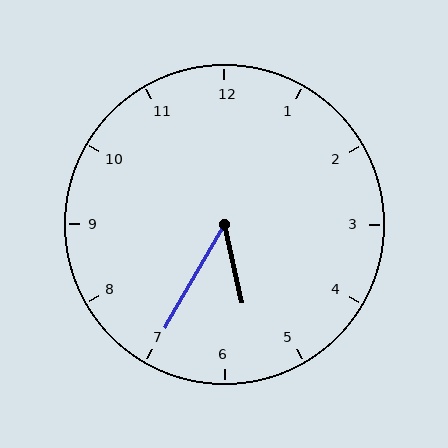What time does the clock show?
5:35.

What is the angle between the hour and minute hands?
Approximately 42 degrees.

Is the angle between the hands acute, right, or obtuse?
It is acute.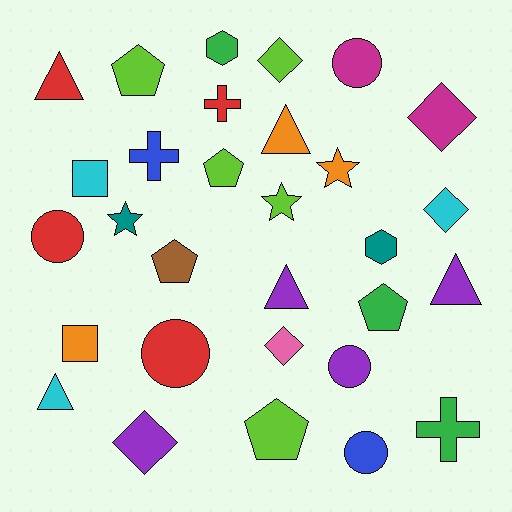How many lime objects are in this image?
There are 5 lime objects.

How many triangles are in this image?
There are 5 triangles.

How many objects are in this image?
There are 30 objects.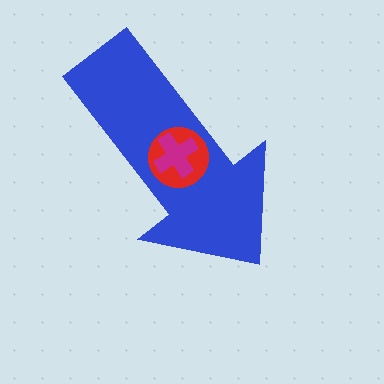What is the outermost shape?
The blue arrow.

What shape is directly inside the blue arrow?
The red circle.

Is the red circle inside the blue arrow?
Yes.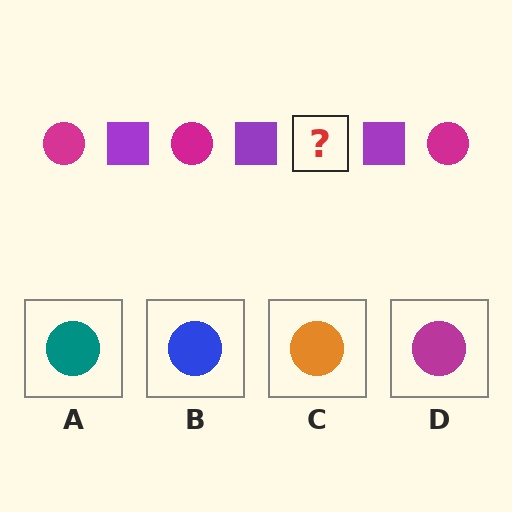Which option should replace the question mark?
Option D.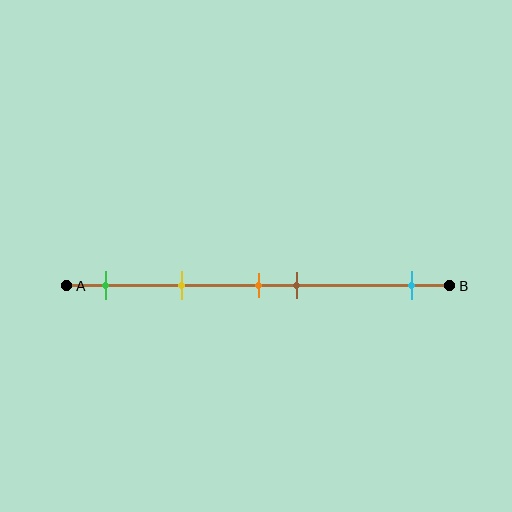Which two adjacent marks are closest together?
The orange and brown marks are the closest adjacent pair.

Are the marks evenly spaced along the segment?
No, the marks are not evenly spaced.